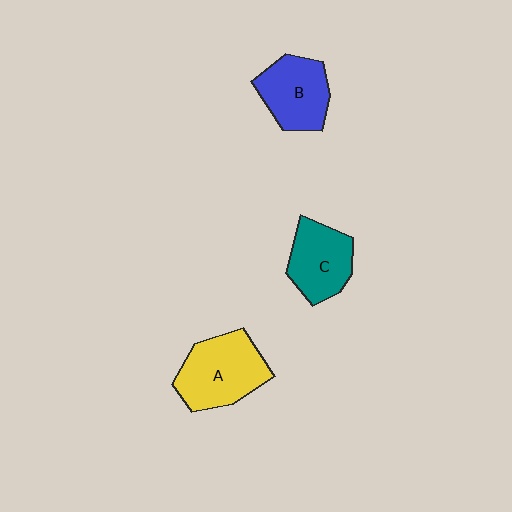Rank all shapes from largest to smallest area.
From largest to smallest: A (yellow), B (blue), C (teal).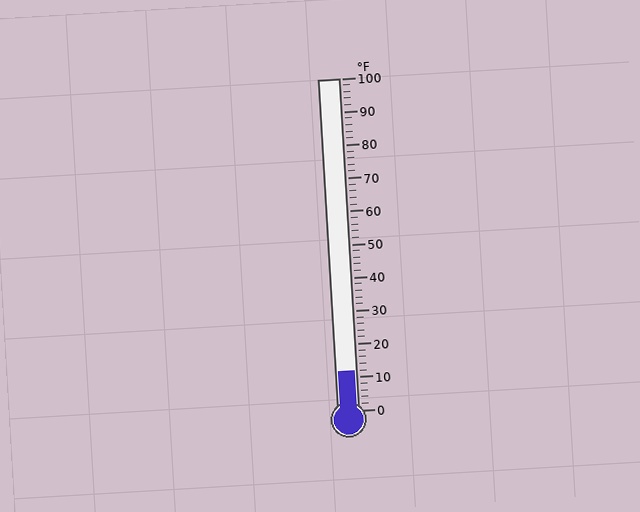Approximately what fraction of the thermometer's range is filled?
The thermometer is filled to approximately 10% of its range.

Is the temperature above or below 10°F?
The temperature is above 10°F.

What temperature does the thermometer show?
The thermometer shows approximately 12°F.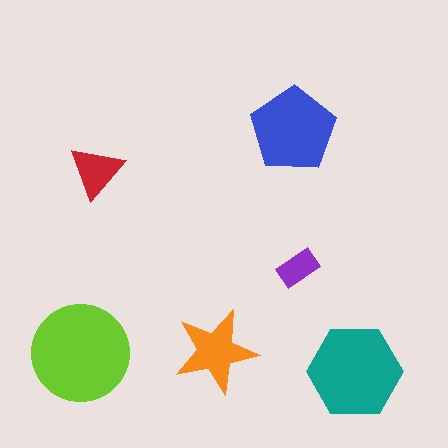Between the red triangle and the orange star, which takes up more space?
The orange star.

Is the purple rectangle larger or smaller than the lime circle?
Smaller.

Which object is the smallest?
The purple rectangle.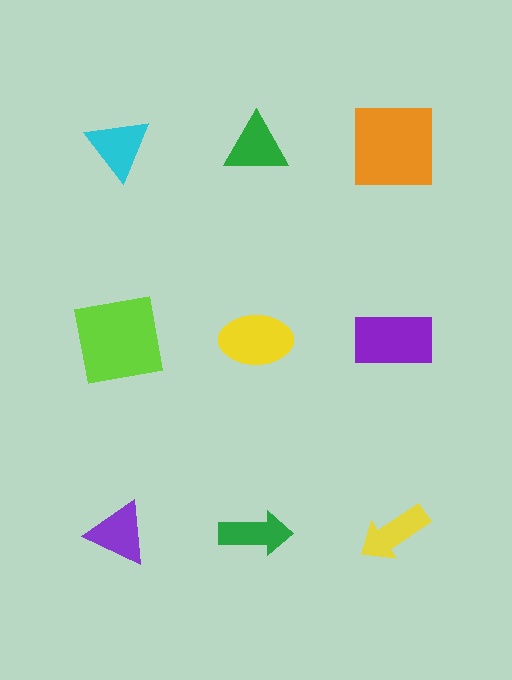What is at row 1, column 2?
A green triangle.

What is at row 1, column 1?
A cyan triangle.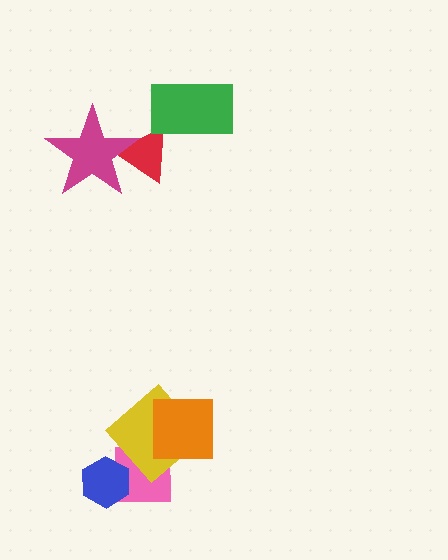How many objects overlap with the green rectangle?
1 object overlaps with the green rectangle.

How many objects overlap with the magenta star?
1 object overlaps with the magenta star.